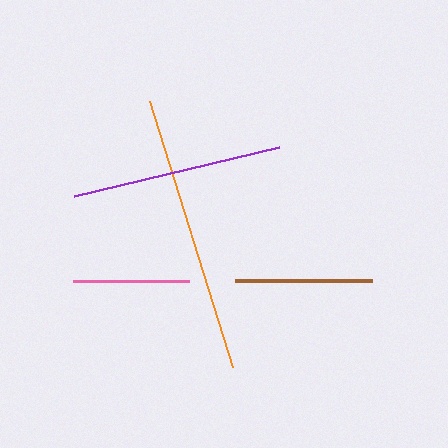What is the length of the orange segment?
The orange segment is approximately 279 pixels long.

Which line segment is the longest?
The orange line is the longest at approximately 279 pixels.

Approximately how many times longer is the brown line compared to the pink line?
The brown line is approximately 1.2 times the length of the pink line.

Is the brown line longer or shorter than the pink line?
The brown line is longer than the pink line.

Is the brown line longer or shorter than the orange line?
The orange line is longer than the brown line.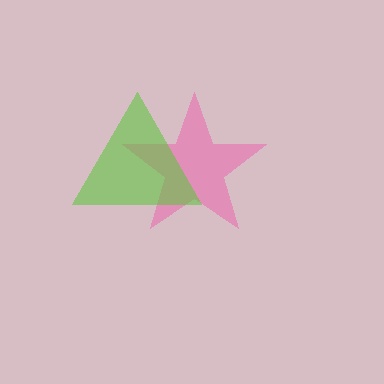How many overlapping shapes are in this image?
There are 2 overlapping shapes in the image.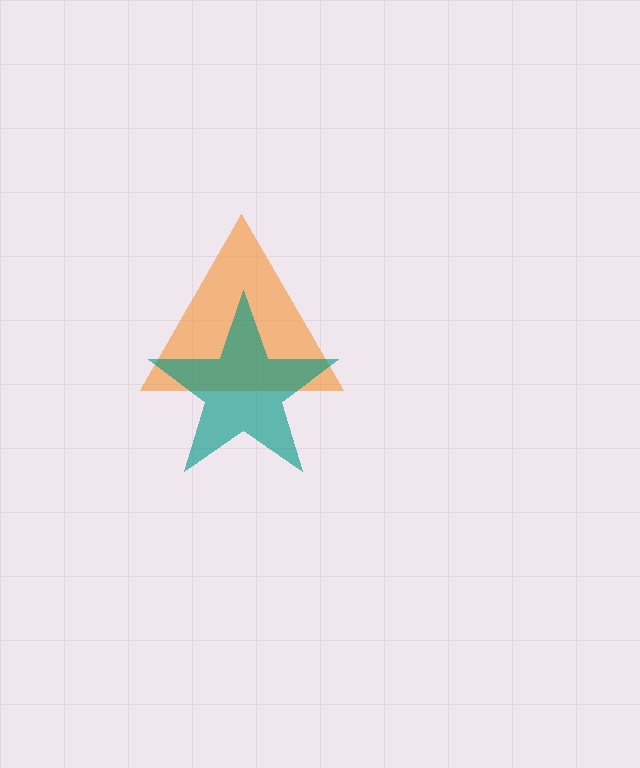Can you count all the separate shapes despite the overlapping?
Yes, there are 2 separate shapes.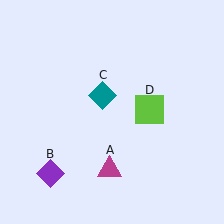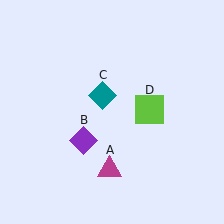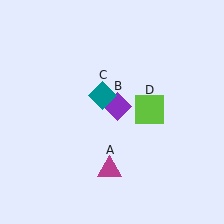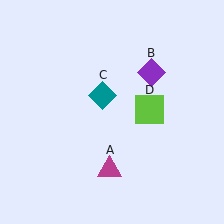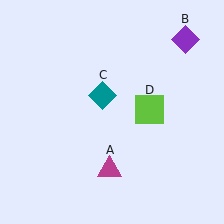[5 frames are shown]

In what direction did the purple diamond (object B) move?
The purple diamond (object B) moved up and to the right.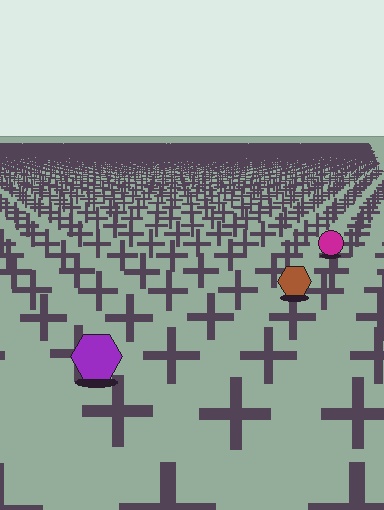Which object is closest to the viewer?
The purple hexagon is closest. The texture marks near it are larger and more spread out.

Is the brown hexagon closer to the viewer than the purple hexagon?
No. The purple hexagon is closer — you can tell from the texture gradient: the ground texture is coarser near it.